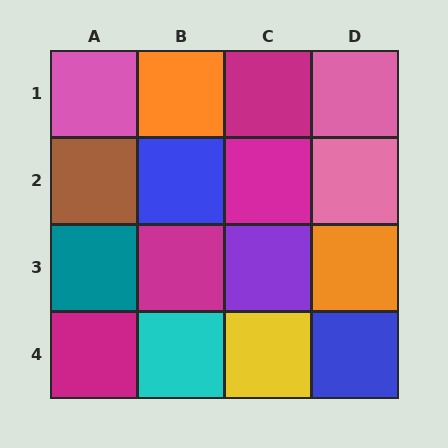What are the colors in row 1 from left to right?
Pink, orange, magenta, pink.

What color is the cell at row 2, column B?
Blue.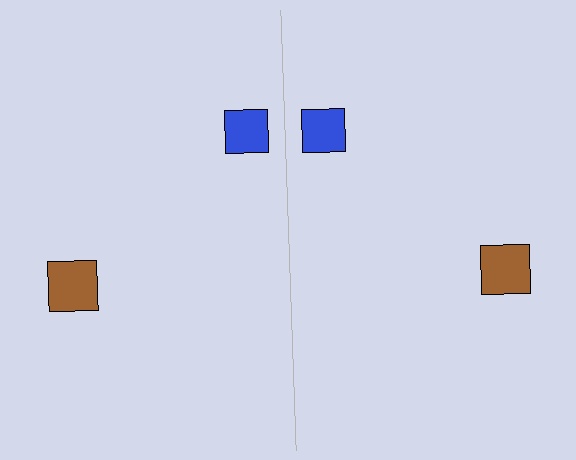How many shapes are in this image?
There are 4 shapes in this image.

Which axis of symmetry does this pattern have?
The pattern has a vertical axis of symmetry running through the center of the image.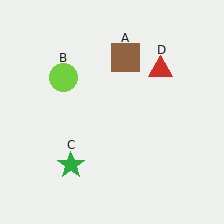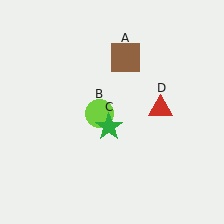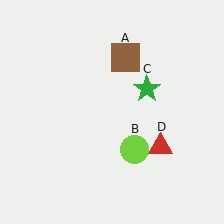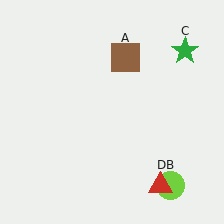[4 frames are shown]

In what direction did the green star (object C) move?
The green star (object C) moved up and to the right.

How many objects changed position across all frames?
3 objects changed position: lime circle (object B), green star (object C), red triangle (object D).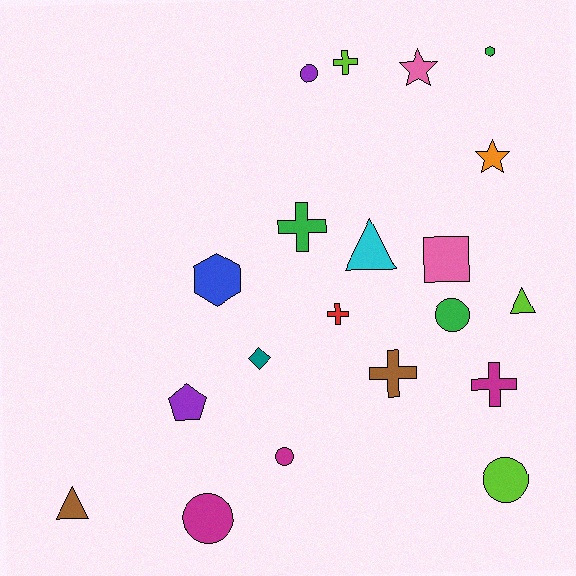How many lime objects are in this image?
There are 3 lime objects.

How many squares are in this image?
There is 1 square.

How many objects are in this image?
There are 20 objects.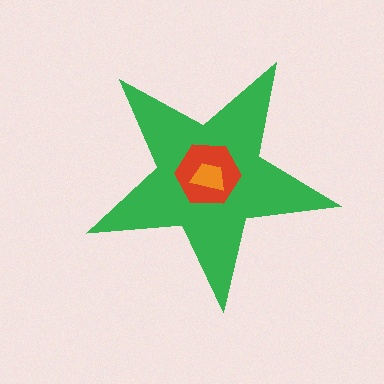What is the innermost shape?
The orange trapezoid.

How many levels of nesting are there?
3.